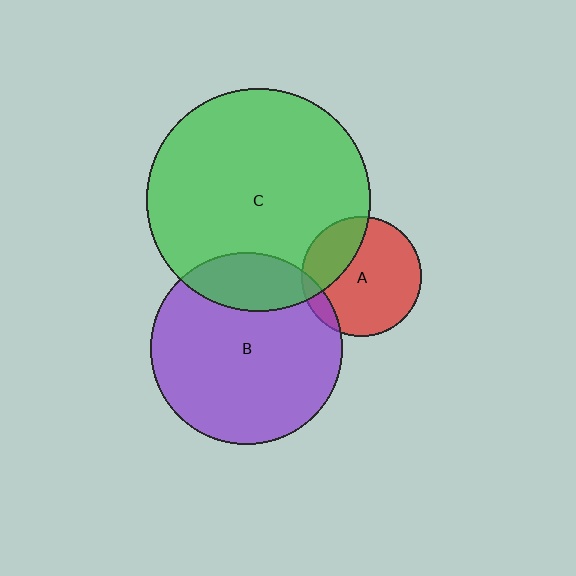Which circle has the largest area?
Circle C (green).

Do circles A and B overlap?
Yes.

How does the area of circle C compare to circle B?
Approximately 1.4 times.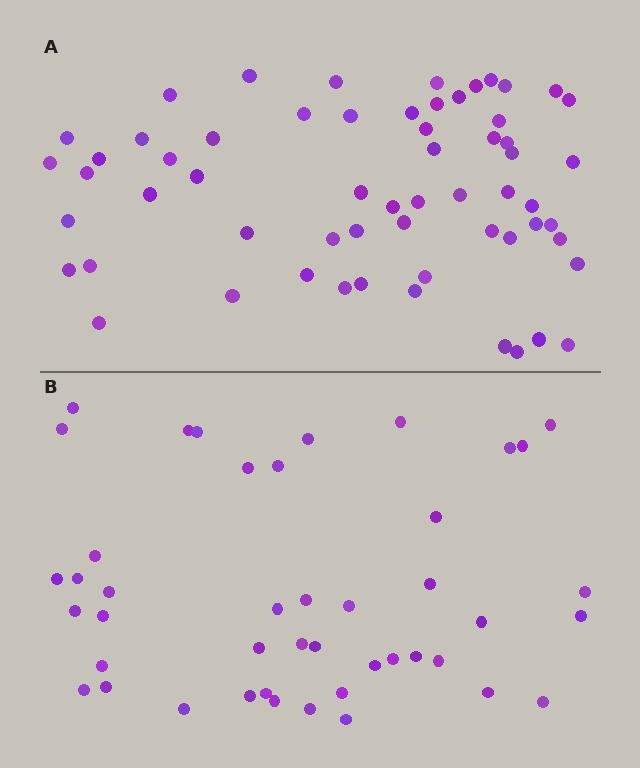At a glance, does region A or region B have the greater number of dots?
Region A (the top region) has more dots.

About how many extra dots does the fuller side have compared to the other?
Region A has approximately 15 more dots than region B.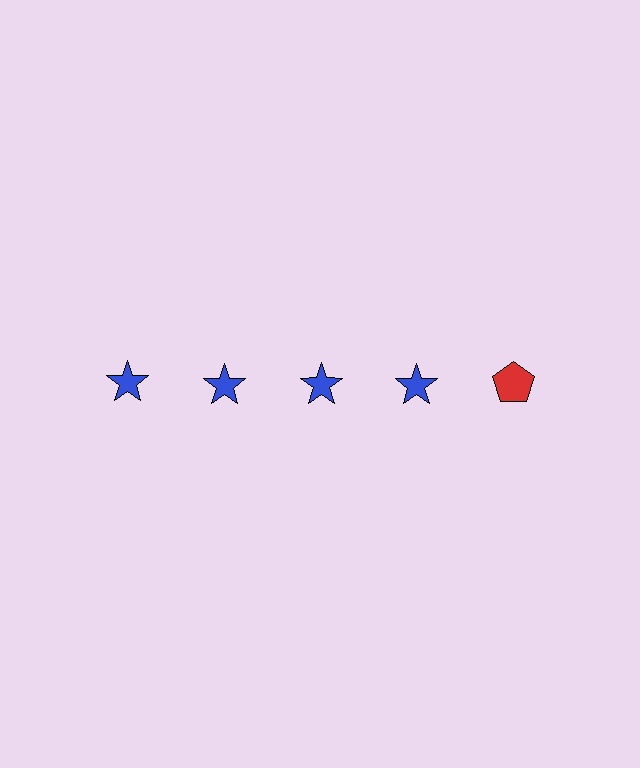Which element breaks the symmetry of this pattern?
The red pentagon in the top row, rightmost column breaks the symmetry. All other shapes are blue stars.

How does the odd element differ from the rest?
It differs in both color (red instead of blue) and shape (pentagon instead of star).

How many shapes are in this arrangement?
There are 5 shapes arranged in a grid pattern.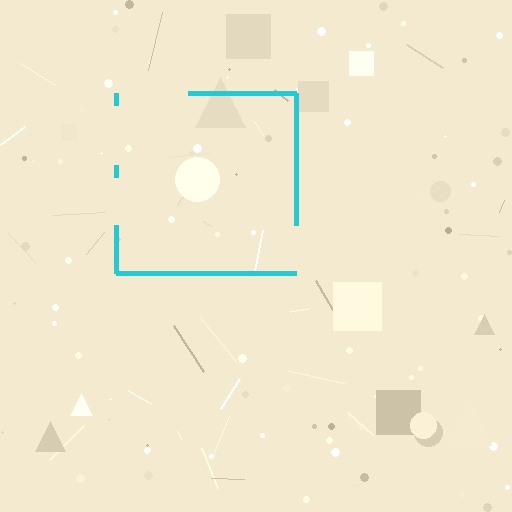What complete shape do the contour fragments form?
The contour fragments form a square.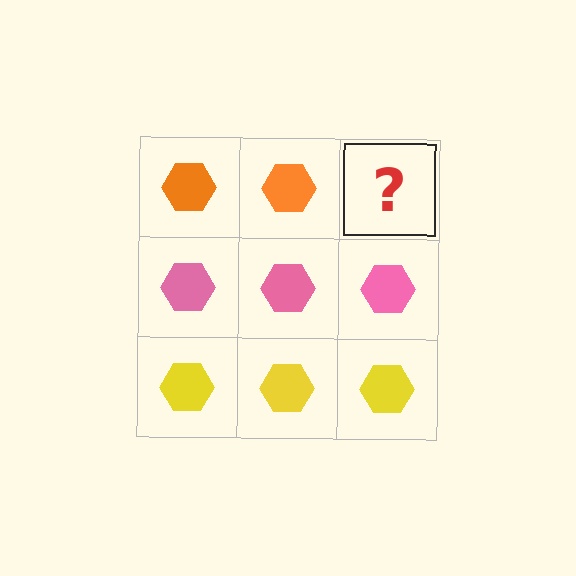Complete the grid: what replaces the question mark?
The question mark should be replaced with an orange hexagon.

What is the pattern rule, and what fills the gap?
The rule is that each row has a consistent color. The gap should be filled with an orange hexagon.